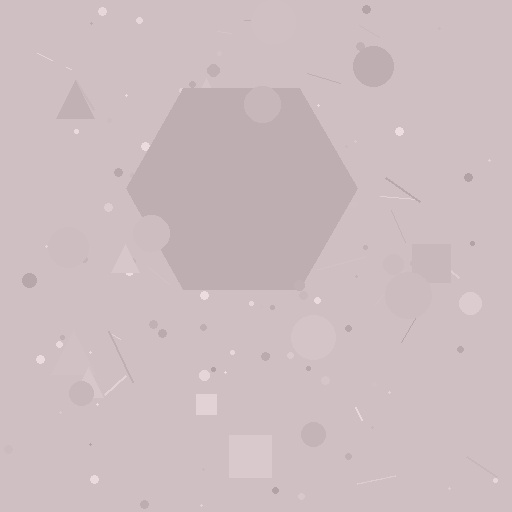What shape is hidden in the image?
A hexagon is hidden in the image.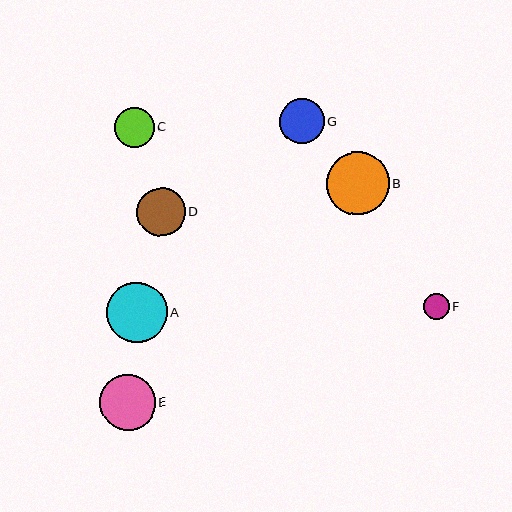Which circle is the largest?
Circle B is the largest with a size of approximately 63 pixels.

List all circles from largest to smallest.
From largest to smallest: B, A, E, D, G, C, F.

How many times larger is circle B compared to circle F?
Circle B is approximately 2.5 times the size of circle F.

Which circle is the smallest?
Circle F is the smallest with a size of approximately 26 pixels.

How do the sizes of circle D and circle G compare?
Circle D and circle G are approximately the same size.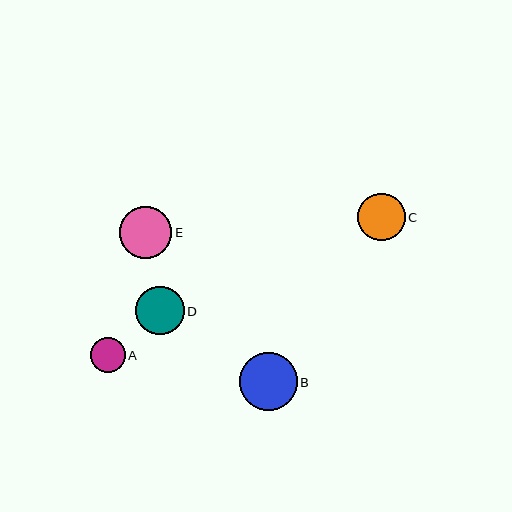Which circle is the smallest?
Circle A is the smallest with a size of approximately 35 pixels.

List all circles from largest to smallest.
From largest to smallest: B, E, D, C, A.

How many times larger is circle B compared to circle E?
Circle B is approximately 1.1 times the size of circle E.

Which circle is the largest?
Circle B is the largest with a size of approximately 58 pixels.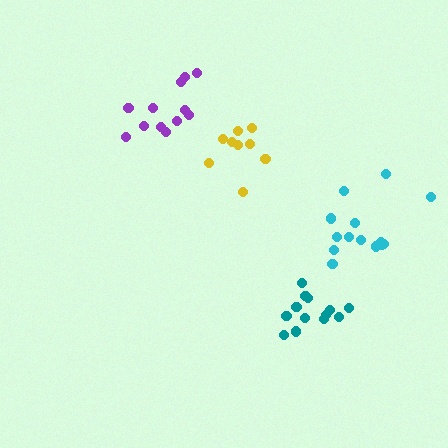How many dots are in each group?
Group 1: 14 dots, Group 2: 9 dots, Group 3: 13 dots, Group 4: 12 dots (48 total).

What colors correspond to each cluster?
The clusters are colored: cyan, yellow, teal, purple.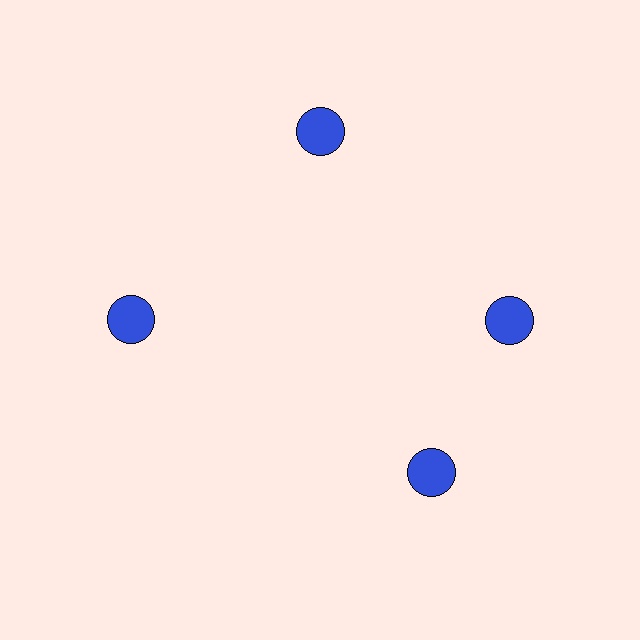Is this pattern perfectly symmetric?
No. The 4 blue circles are arranged in a ring, but one element near the 6 o'clock position is rotated out of alignment along the ring, breaking the 4-fold rotational symmetry.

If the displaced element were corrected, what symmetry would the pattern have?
It would have 4-fold rotational symmetry — the pattern would map onto itself every 90 degrees.